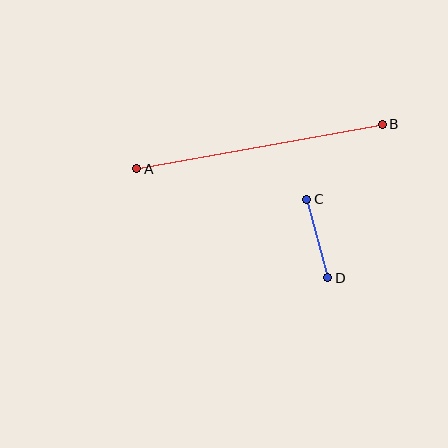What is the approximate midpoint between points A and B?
The midpoint is at approximately (260, 146) pixels.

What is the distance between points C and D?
The distance is approximately 81 pixels.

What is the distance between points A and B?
The distance is approximately 250 pixels.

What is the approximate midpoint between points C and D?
The midpoint is at approximately (317, 238) pixels.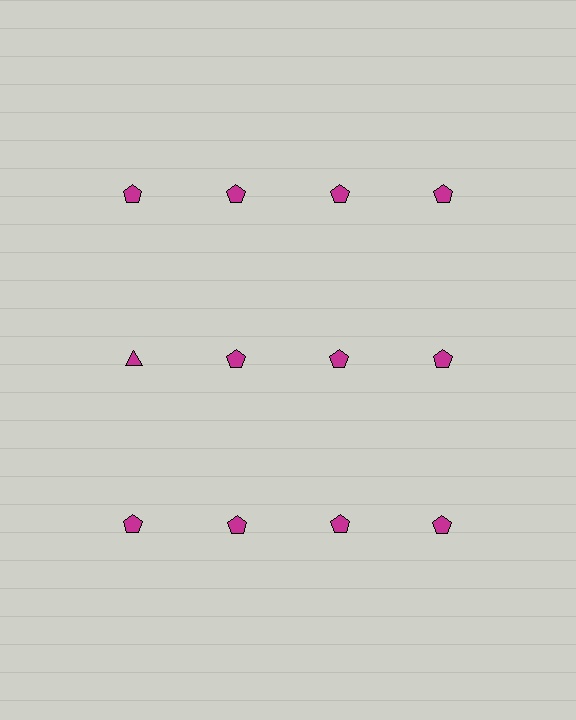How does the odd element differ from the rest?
It has a different shape: triangle instead of pentagon.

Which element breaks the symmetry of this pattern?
The magenta triangle in the second row, leftmost column breaks the symmetry. All other shapes are magenta pentagons.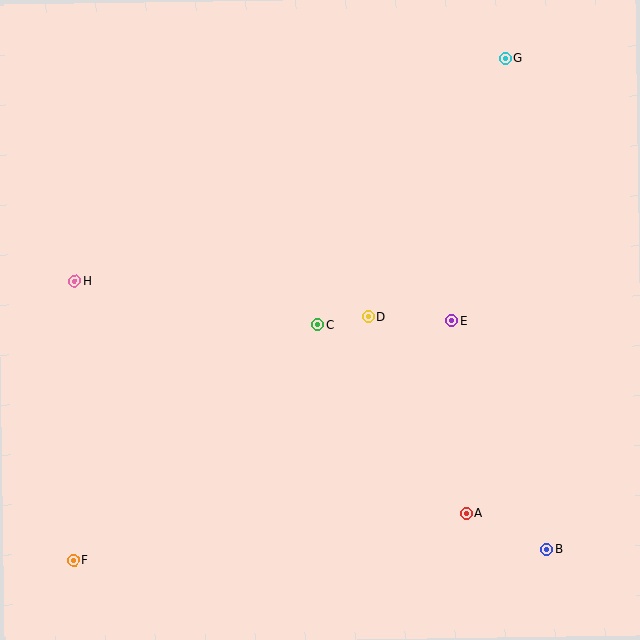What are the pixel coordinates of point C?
Point C is at (318, 325).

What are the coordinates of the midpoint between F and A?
The midpoint between F and A is at (270, 537).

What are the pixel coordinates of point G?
Point G is at (505, 59).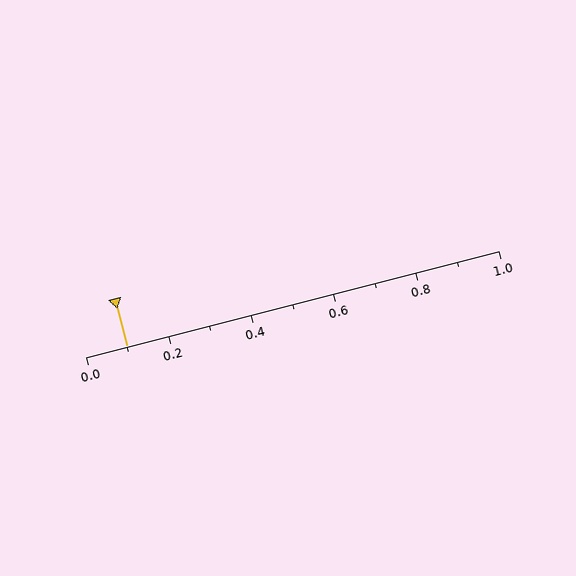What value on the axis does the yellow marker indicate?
The marker indicates approximately 0.1.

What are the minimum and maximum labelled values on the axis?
The axis runs from 0.0 to 1.0.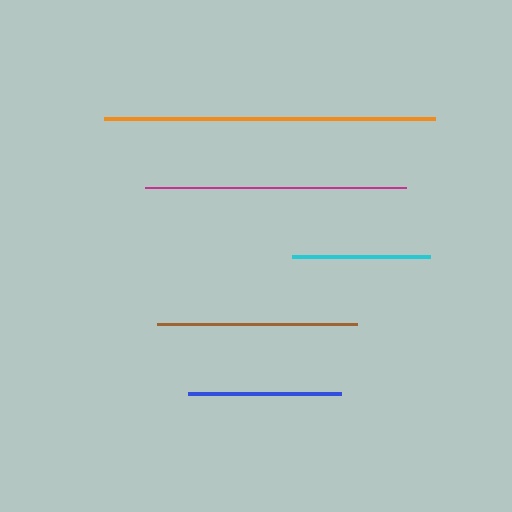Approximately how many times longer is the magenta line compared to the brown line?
The magenta line is approximately 1.3 times the length of the brown line.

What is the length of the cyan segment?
The cyan segment is approximately 138 pixels long.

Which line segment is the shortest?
The cyan line is the shortest at approximately 138 pixels.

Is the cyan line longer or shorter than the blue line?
The blue line is longer than the cyan line.